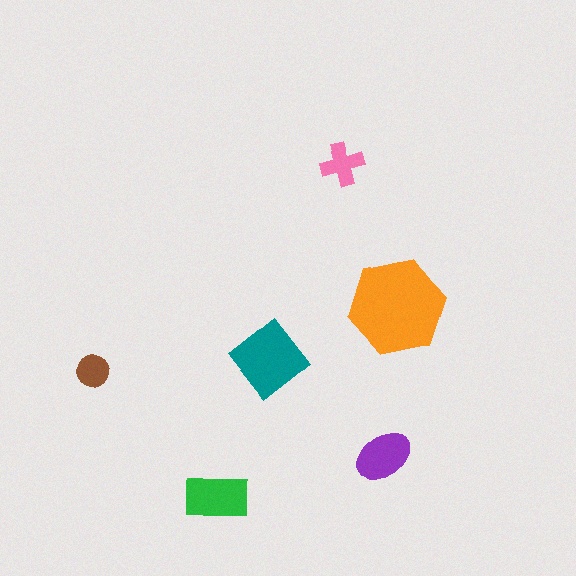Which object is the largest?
The orange hexagon.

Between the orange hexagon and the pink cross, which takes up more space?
The orange hexagon.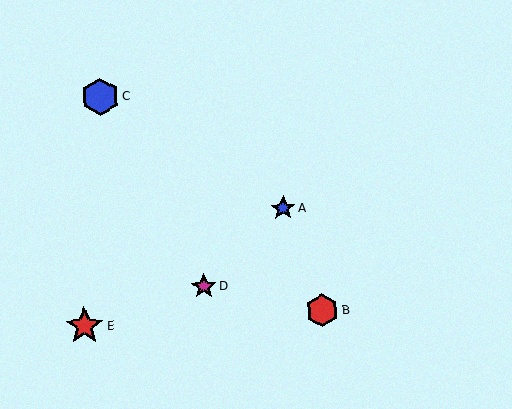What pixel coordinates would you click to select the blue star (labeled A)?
Click at (283, 208) to select the blue star A.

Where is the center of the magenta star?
The center of the magenta star is at (204, 287).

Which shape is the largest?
The red star (labeled E) is the largest.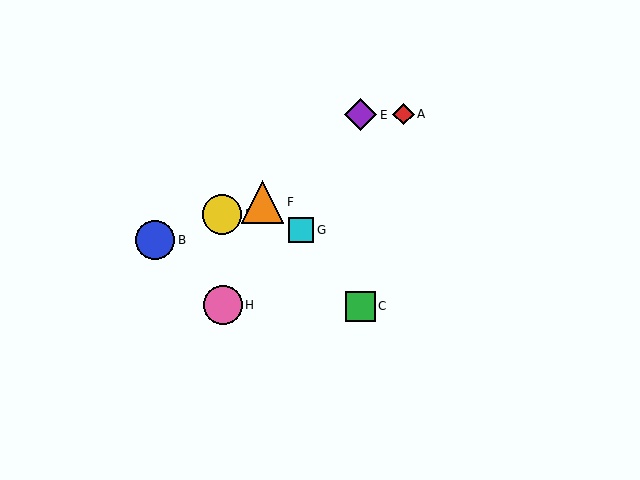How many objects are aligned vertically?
2 objects (C, E) are aligned vertically.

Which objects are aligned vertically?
Objects C, E are aligned vertically.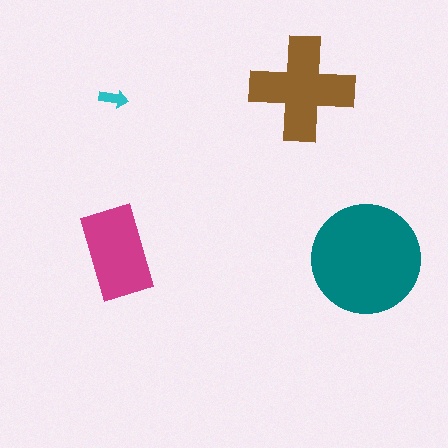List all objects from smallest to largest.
The cyan arrow, the magenta rectangle, the brown cross, the teal circle.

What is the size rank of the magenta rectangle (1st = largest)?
3rd.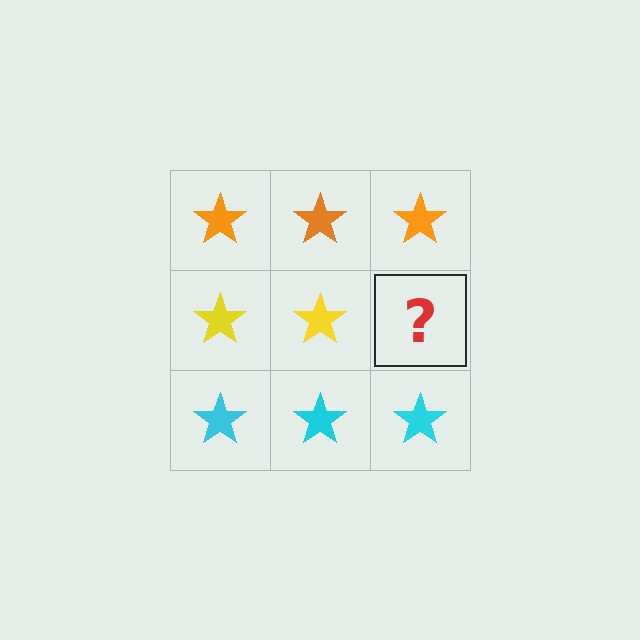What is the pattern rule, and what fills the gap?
The rule is that each row has a consistent color. The gap should be filled with a yellow star.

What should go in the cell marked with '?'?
The missing cell should contain a yellow star.